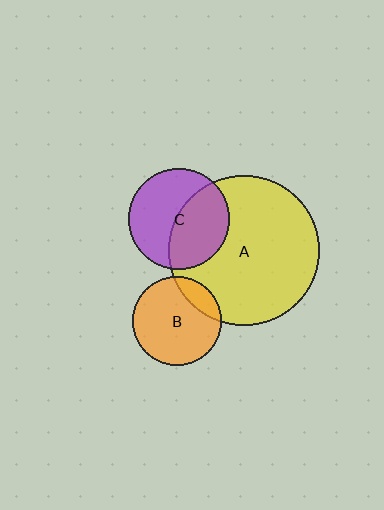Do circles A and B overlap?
Yes.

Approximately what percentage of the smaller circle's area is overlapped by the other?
Approximately 15%.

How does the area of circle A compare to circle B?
Approximately 2.8 times.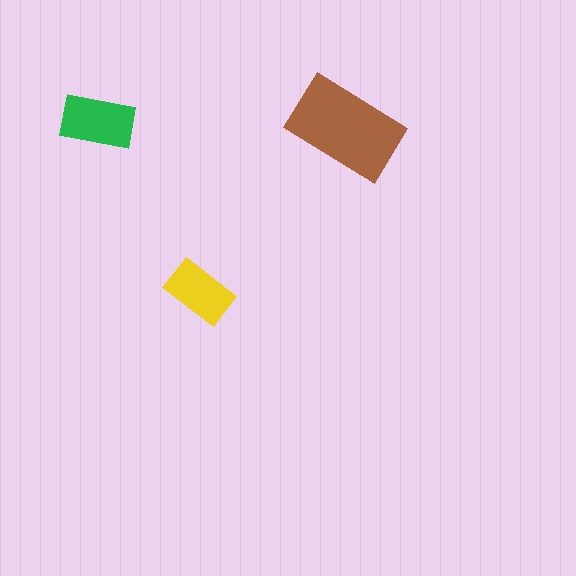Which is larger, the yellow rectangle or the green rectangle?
The green one.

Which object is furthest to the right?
The brown rectangle is rightmost.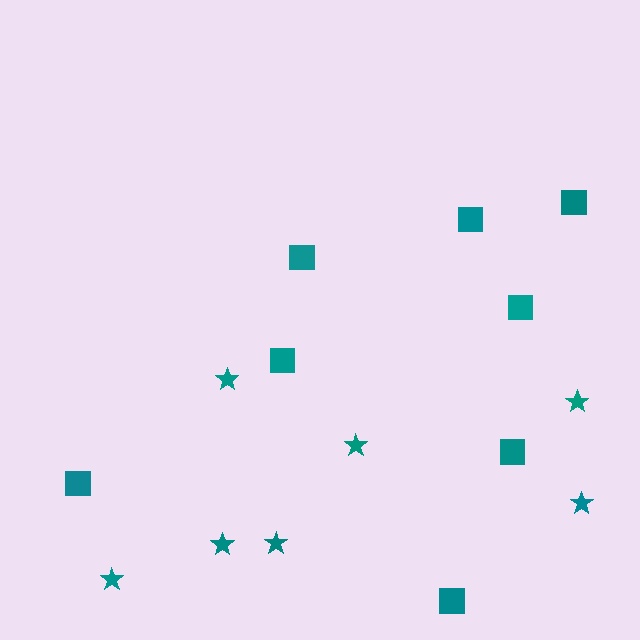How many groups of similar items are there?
There are 2 groups: one group of squares (8) and one group of stars (7).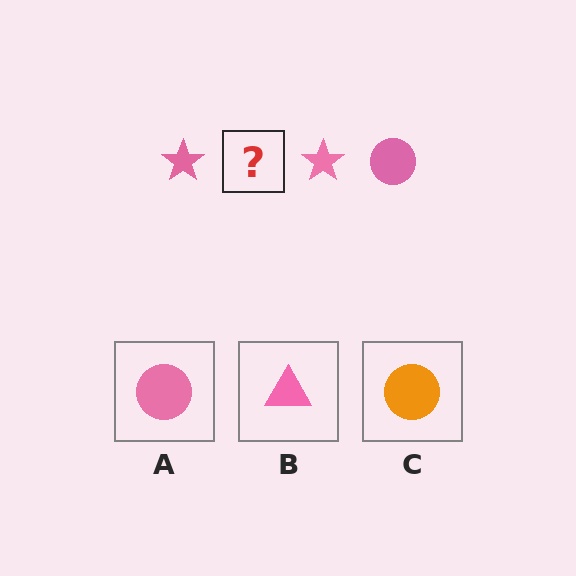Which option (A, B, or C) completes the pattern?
A.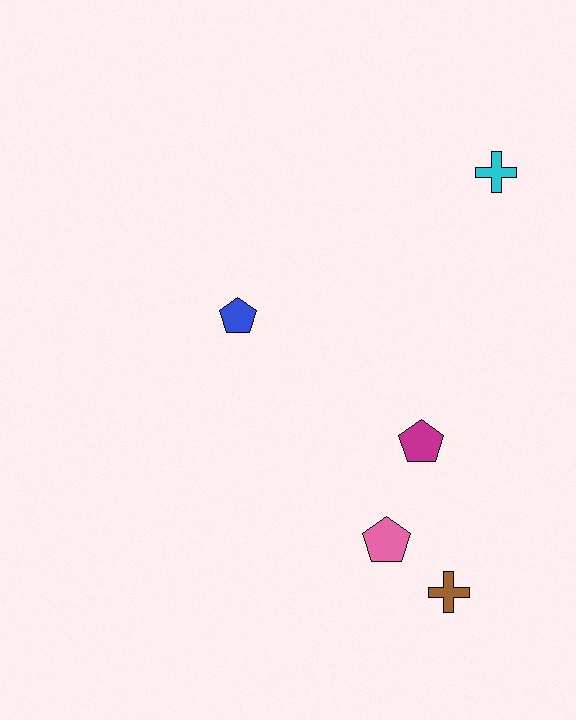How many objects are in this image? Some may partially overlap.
There are 5 objects.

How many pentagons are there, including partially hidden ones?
There are 3 pentagons.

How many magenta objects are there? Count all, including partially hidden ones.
There is 1 magenta object.